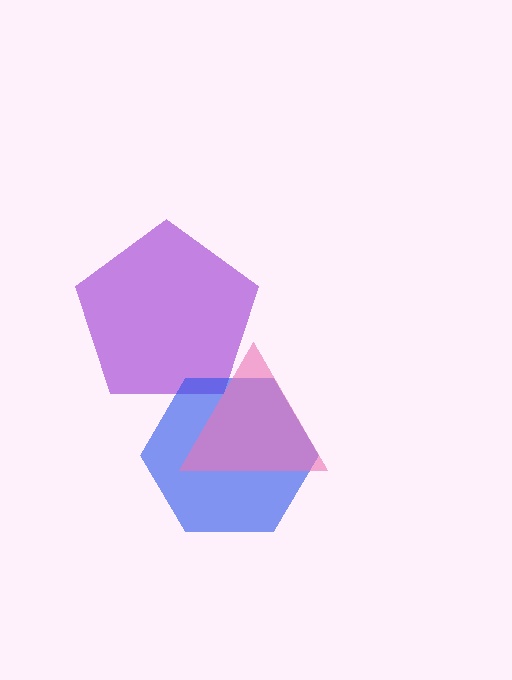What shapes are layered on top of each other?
The layered shapes are: a purple pentagon, a blue hexagon, a pink triangle.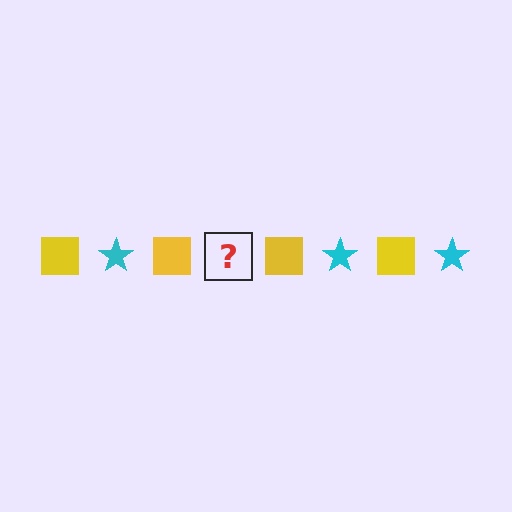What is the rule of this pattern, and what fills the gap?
The rule is that the pattern alternates between yellow square and cyan star. The gap should be filled with a cyan star.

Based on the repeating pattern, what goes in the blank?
The blank should be a cyan star.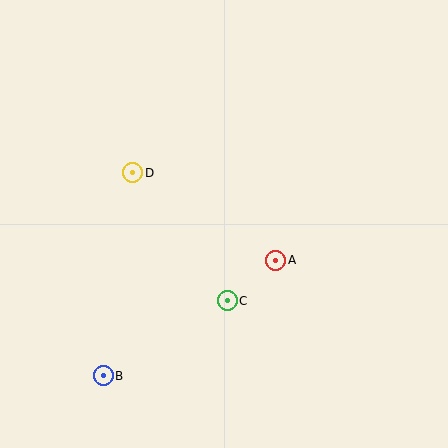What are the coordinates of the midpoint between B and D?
The midpoint between B and D is at (118, 274).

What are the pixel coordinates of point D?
Point D is at (133, 173).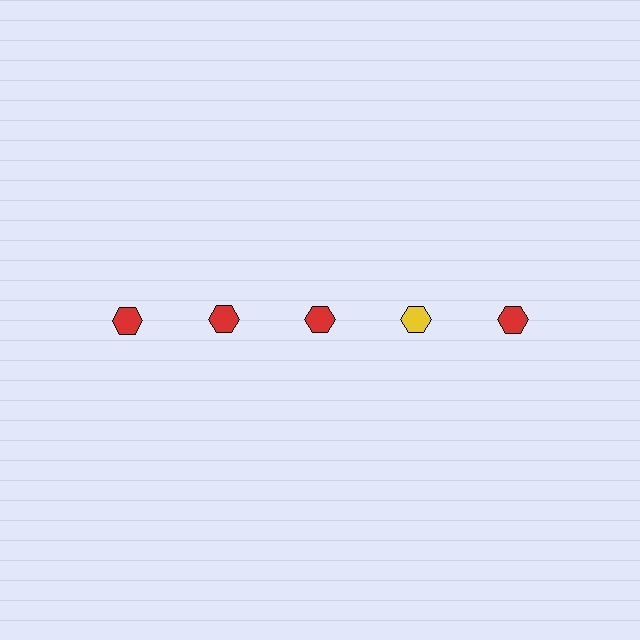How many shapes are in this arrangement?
There are 5 shapes arranged in a grid pattern.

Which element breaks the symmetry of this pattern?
The yellow hexagon in the top row, second from right column breaks the symmetry. All other shapes are red hexagons.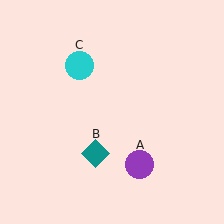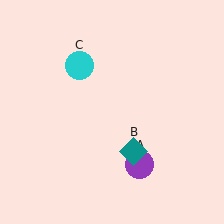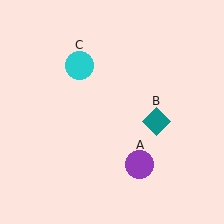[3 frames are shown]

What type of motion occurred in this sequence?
The teal diamond (object B) rotated counterclockwise around the center of the scene.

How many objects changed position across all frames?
1 object changed position: teal diamond (object B).